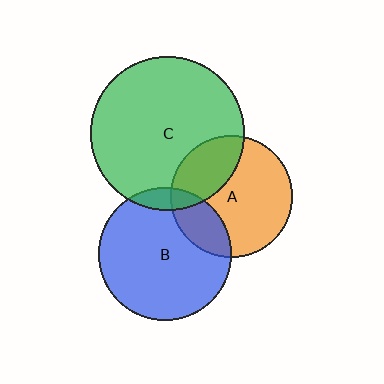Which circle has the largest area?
Circle C (green).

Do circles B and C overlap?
Yes.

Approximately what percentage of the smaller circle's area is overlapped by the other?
Approximately 10%.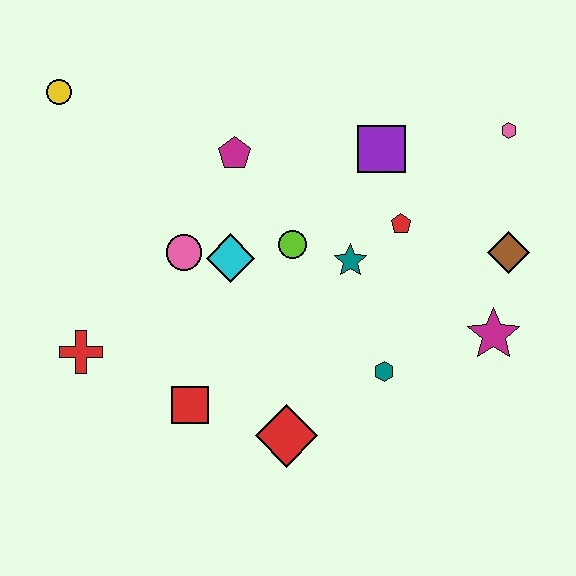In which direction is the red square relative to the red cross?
The red square is to the right of the red cross.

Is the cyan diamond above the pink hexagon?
No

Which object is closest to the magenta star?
The brown diamond is closest to the magenta star.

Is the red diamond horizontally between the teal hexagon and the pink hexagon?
No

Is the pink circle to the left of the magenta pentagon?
Yes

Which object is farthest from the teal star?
The yellow circle is farthest from the teal star.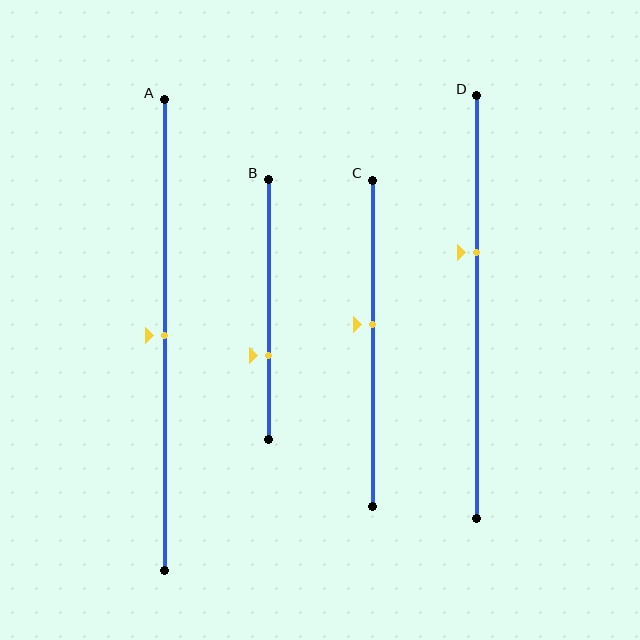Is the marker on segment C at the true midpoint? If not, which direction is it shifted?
No, the marker on segment C is shifted upward by about 6% of the segment length.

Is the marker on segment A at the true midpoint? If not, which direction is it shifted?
Yes, the marker on segment A is at the true midpoint.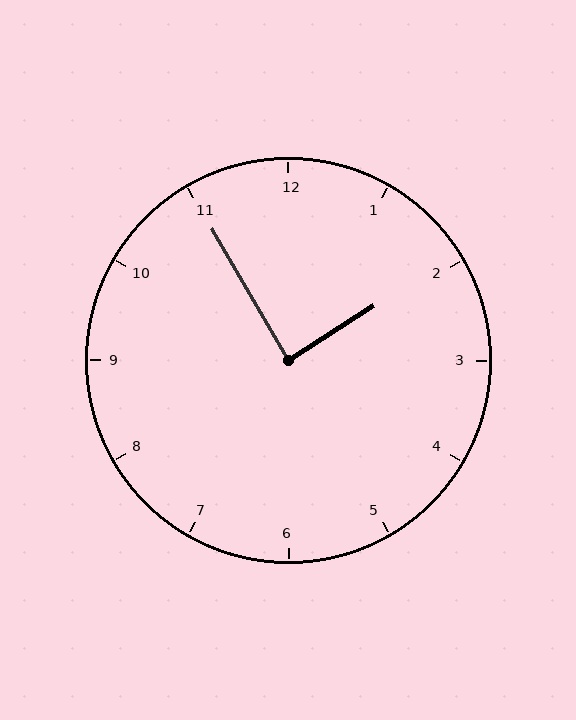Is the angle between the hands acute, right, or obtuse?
It is right.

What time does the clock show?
1:55.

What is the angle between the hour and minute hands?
Approximately 88 degrees.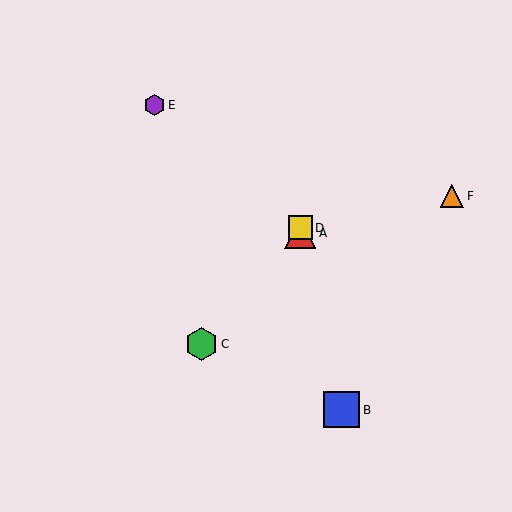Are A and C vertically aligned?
No, A is at x≈300 and C is at x≈202.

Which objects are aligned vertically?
Objects A, D are aligned vertically.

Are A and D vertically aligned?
Yes, both are at x≈300.